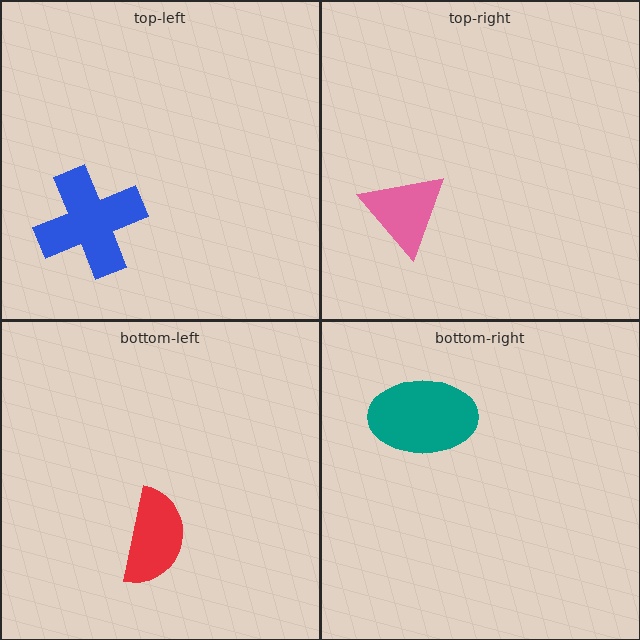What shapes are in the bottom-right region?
The teal ellipse.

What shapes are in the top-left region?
The blue cross.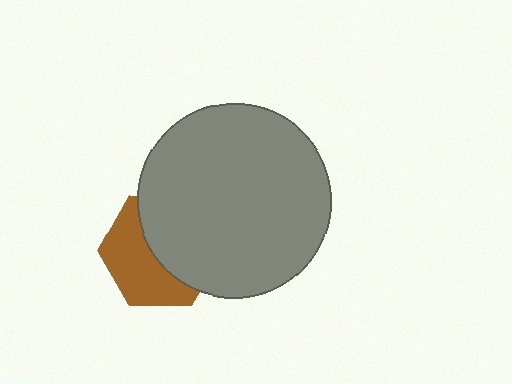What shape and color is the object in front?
The object in front is a gray circle.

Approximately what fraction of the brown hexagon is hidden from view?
Roughly 52% of the brown hexagon is hidden behind the gray circle.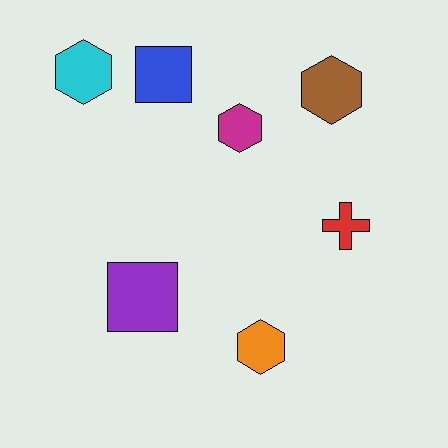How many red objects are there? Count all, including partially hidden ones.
There is 1 red object.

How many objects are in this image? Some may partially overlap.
There are 7 objects.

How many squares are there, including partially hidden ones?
There are 2 squares.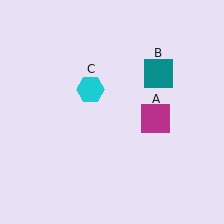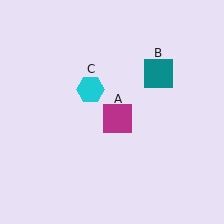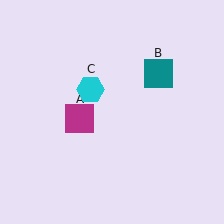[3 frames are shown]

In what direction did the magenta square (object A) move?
The magenta square (object A) moved left.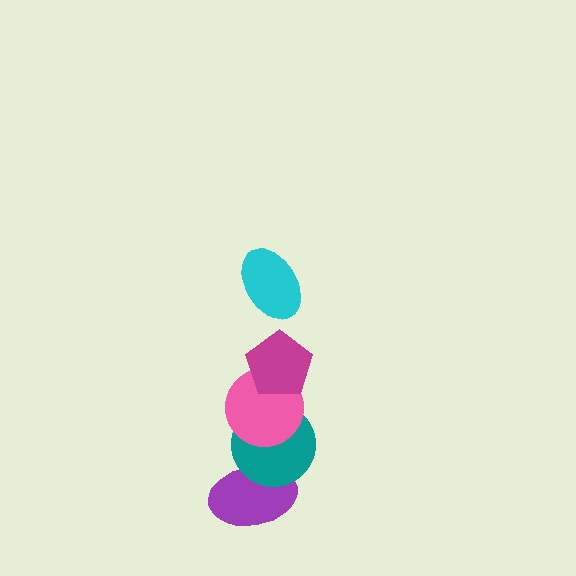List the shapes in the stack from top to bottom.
From top to bottom: the cyan ellipse, the magenta pentagon, the pink circle, the teal circle, the purple ellipse.